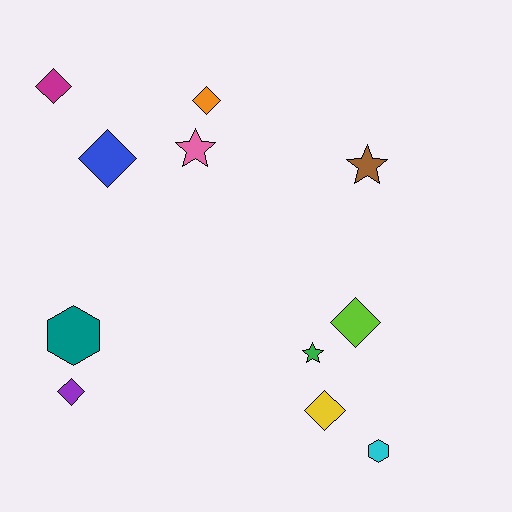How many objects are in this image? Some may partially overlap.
There are 11 objects.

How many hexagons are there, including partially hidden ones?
There are 2 hexagons.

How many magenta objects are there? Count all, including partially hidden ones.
There is 1 magenta object.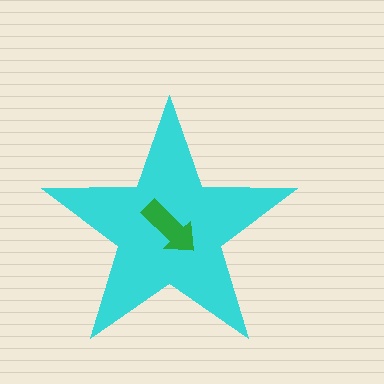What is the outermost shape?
The cyan star.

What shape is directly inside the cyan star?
The green arrow.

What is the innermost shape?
The green arrow.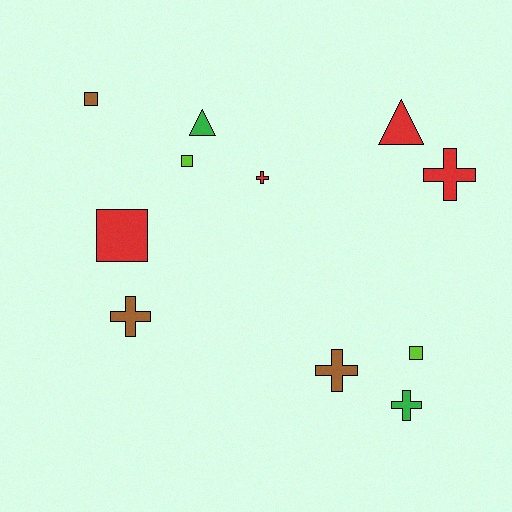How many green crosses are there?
There is 1 green cross.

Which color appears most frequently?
Red, with 4 objects.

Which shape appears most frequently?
Cross, with 5 objects.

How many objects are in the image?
There are 11 objects.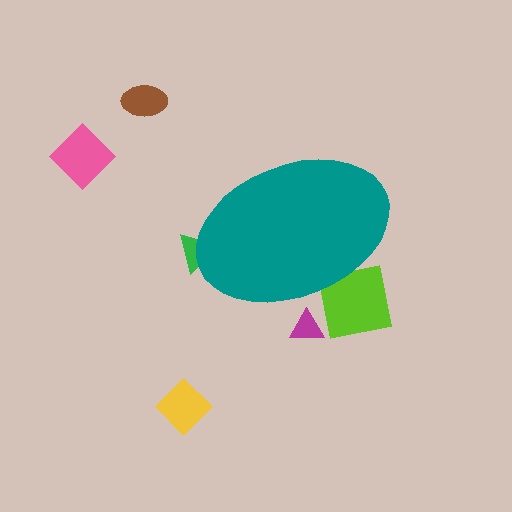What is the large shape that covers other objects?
A teal ellipse.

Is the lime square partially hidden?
Yes, the lime square is partially hidden behind the teal ellipse.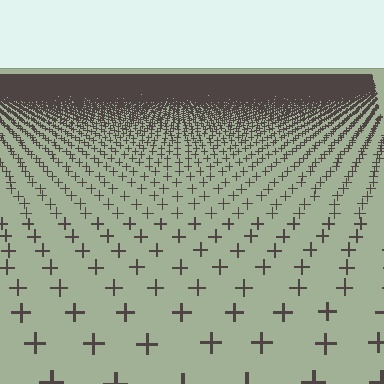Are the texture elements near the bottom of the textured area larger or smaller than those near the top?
Larger. Near the bottom, elements are closer to the viewer and appear at a bigger on-screen size.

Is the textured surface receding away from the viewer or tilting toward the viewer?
The surface is receding away from the viewer. Texture elements get smaller and denser toward the top.